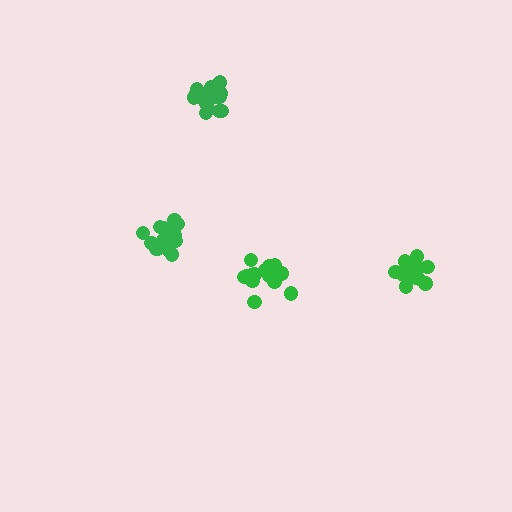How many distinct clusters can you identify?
There are 4 distinct clusters.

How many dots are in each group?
Group 1: 19 dots, Group 2: 18 dots, Group 3: 17 dots, Group 4: 17 dots (71 total).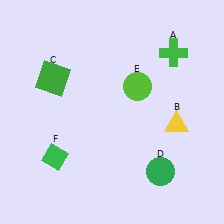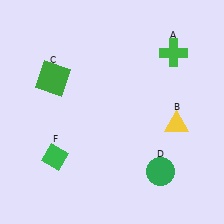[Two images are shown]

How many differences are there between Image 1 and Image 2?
There is 1 difference between the two images.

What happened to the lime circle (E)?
The lime circle (E) was removed in Image 2. It was in the top-right area of Image 1.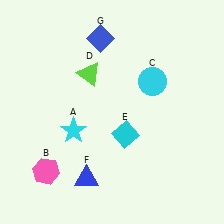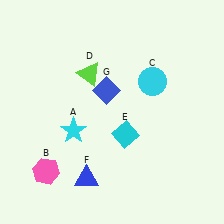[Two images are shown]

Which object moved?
The blue diamond (G) moved down.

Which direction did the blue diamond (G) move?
The blue diamond (G) moved down.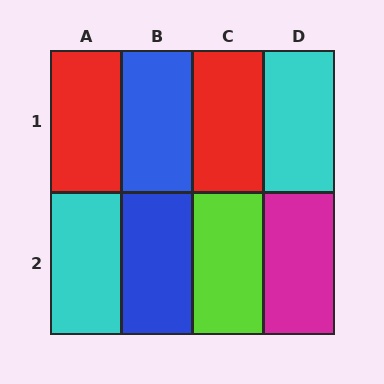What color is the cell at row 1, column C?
Red.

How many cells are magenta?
1 cell is magenta.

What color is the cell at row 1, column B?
Blue.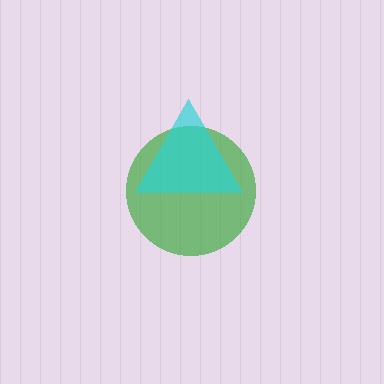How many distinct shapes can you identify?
There are 2 distinct shapes: a green circle, a cyan triangle.